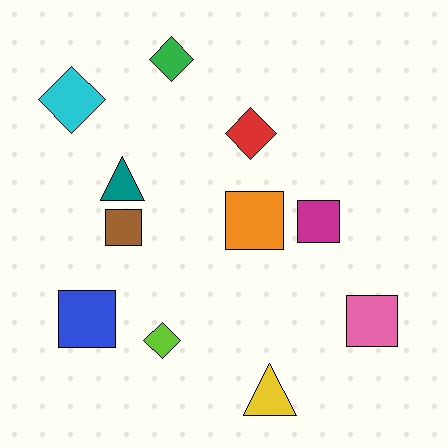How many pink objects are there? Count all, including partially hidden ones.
There is 1 pink object.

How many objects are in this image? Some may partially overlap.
There are 11 objects.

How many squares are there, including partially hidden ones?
There are 5 squares.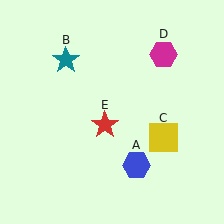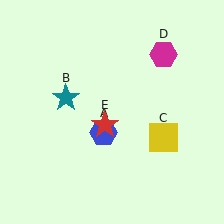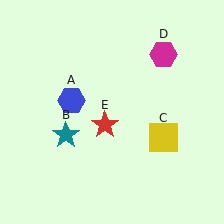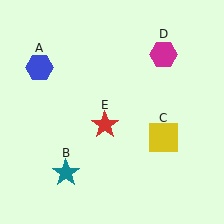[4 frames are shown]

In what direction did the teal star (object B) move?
The teal star (object B) moved down.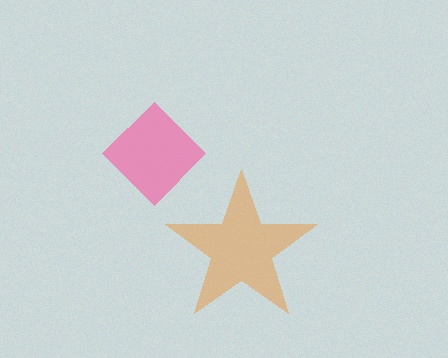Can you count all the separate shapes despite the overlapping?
Yes, there are 2 separate shapes.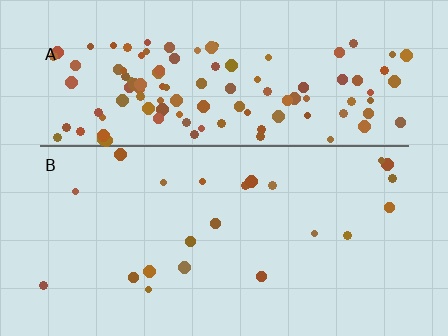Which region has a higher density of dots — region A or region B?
A (the top).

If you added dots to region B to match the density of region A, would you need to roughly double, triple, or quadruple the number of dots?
Approximately quadruple.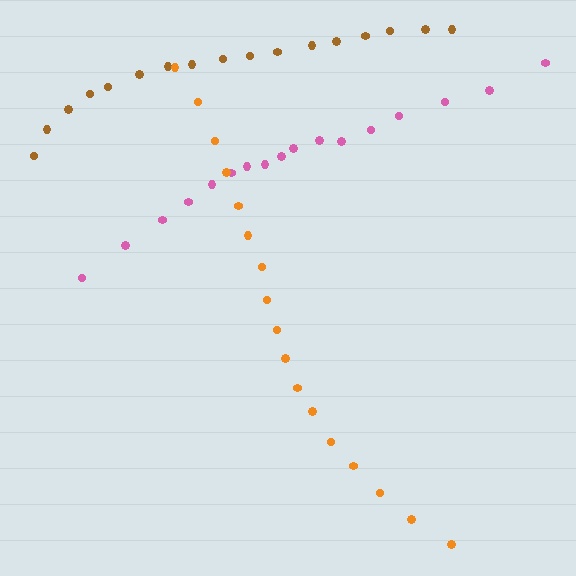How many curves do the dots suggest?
There are 3 distinct paths.